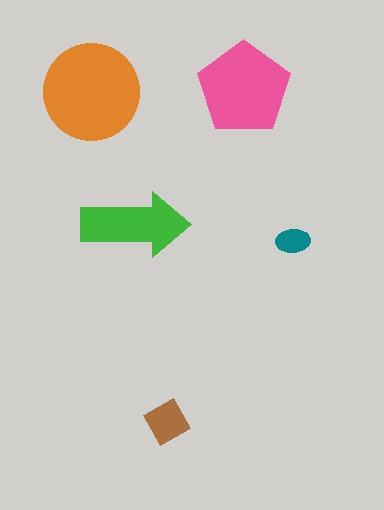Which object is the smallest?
The teal ellipse.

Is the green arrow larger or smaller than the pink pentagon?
Smaller.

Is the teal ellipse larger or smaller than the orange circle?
Smaller.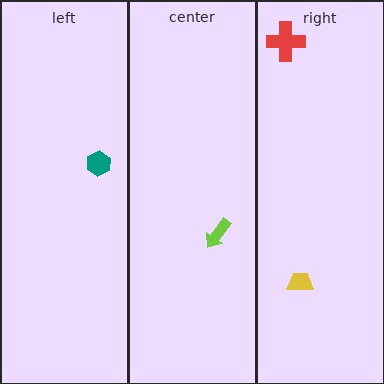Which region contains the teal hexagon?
The left region.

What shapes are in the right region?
The red cross, the yellow trapezoid.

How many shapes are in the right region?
2.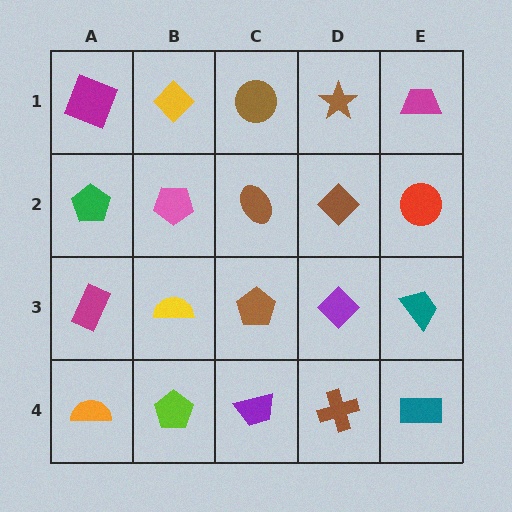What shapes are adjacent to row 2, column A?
A magenta square (row 1, column A), a magenta rectangle (row 3, column A), a pink pentagon (row 2, column B).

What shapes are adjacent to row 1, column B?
A pink pentagon (row 2, column B), a magenta square (row 1, column A), a brown circle (row 1, column C).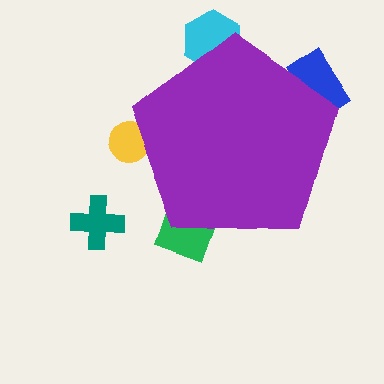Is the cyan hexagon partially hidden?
Yes, the cyan hexagon is partially hidden behind the purple pentagon.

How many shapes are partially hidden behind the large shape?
4 shapes are partially hidden.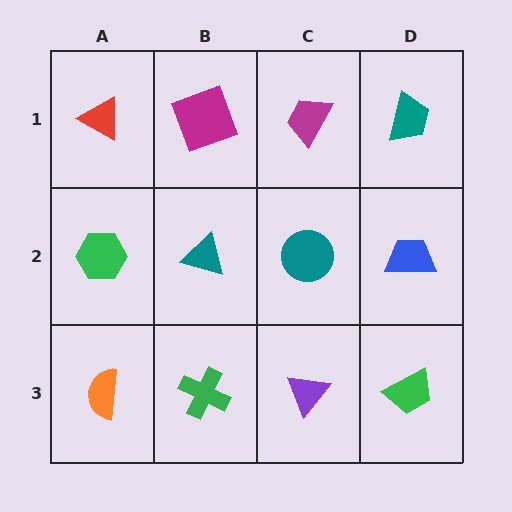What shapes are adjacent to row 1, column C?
A teal circle (row 2, column C), a magenta square (row 1, column B), a teal trapezoid (row 1, column D).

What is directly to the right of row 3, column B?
A purple triangle.